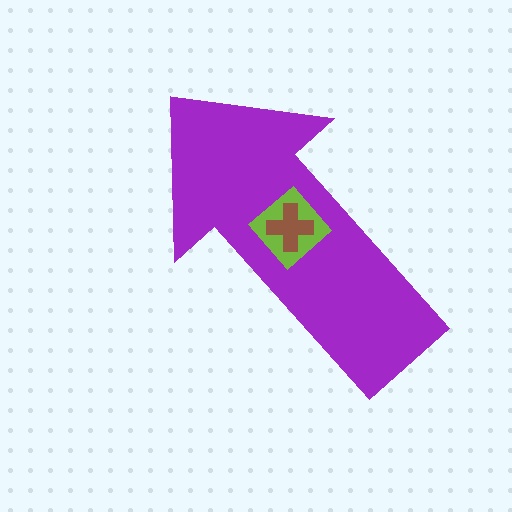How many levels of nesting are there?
3.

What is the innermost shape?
The brown cross.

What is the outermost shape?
The purple arrow.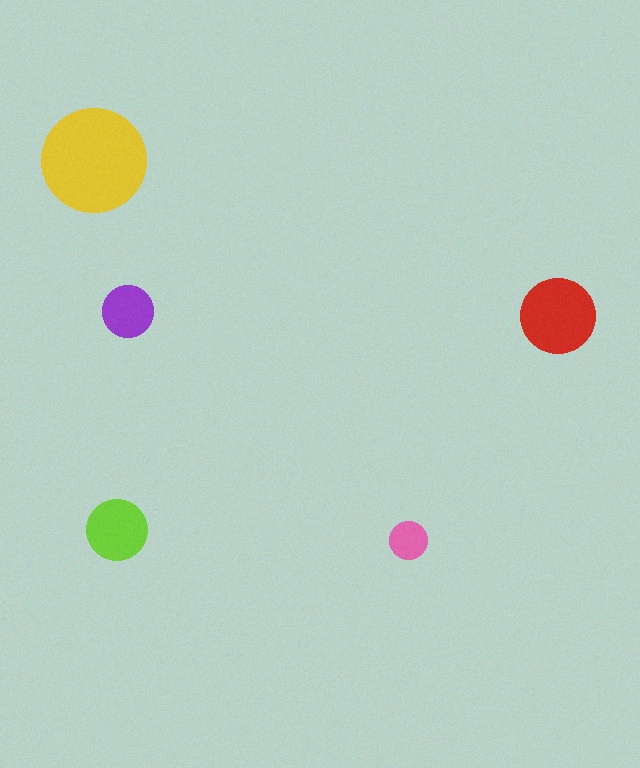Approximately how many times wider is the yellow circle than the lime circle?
About 1.5 times wider.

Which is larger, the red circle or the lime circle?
The red one.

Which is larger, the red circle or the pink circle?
The red one.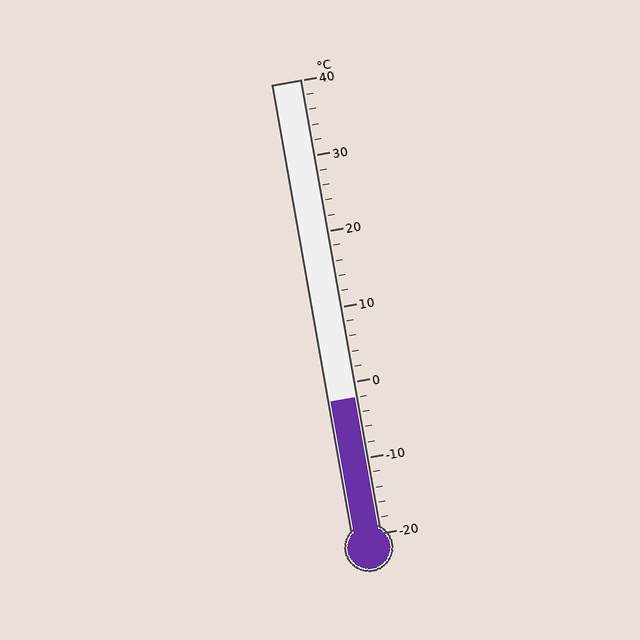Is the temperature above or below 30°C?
The temperature is below 30°C.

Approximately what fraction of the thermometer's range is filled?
The thermometer is filled to approximately 30% of its range.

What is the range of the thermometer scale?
The thermometer scale ranges from -20°C to 40°C.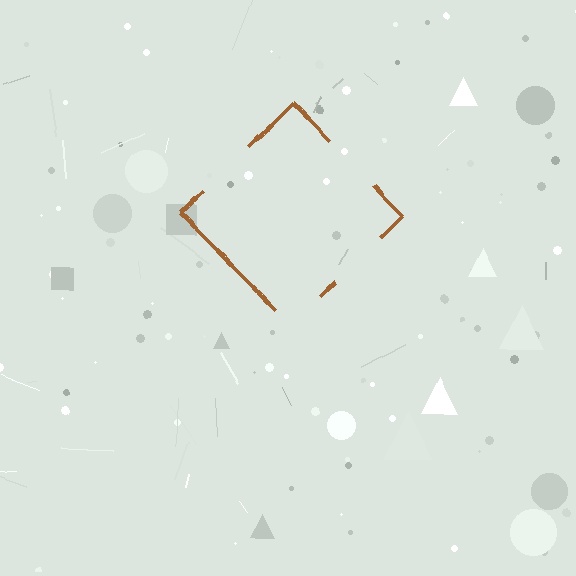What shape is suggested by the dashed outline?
The dashed outline suggests a diamond.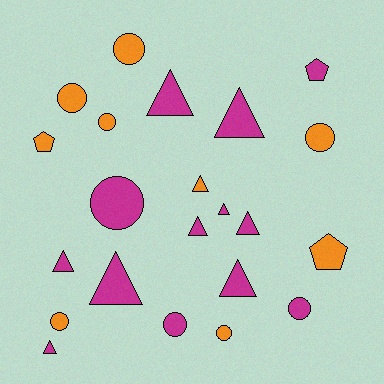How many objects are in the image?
There are 22 objects.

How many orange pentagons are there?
There are 2 orange pentagons.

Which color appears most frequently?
Magenta, with 13 objects.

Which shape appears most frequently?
Triangle, with 10 objects.